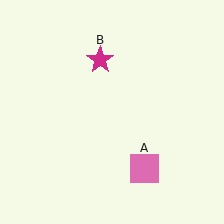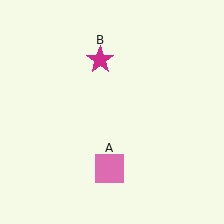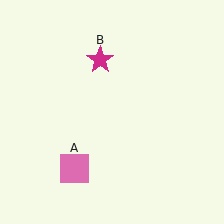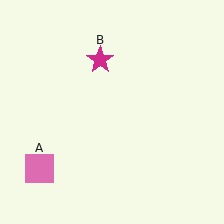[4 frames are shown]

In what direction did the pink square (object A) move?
The pink square (object A) moved left.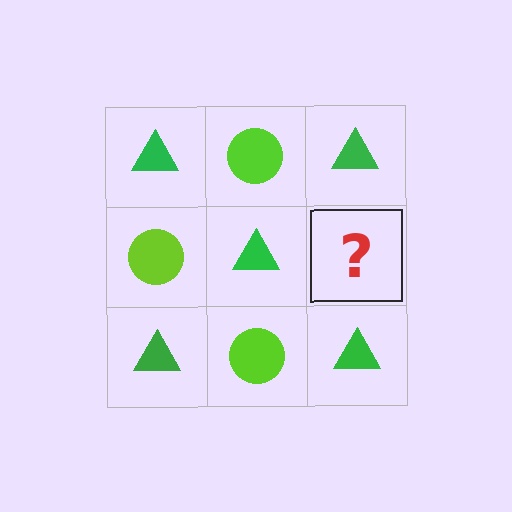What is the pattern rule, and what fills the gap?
The rule is that it alternates green triangle and lime circle in a checkerboard pattern. The gap should be filled with a lime circle.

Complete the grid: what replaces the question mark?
The question mark should be replaced with a lime circle.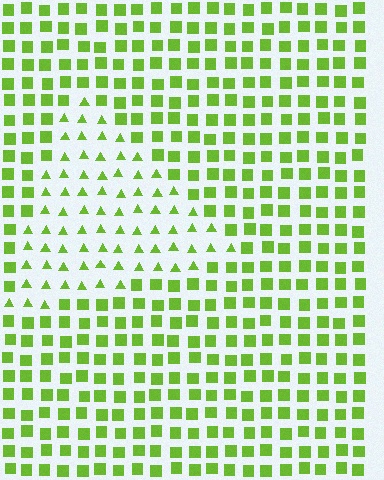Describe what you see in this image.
The image is filled with small lime elements arranged in a uniform grid. A triangle-shaped region contains triangles, while the surrounding area contains squares. The boundary is defined purely by the change in element shape.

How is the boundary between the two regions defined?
The boundary is defined by a change in element shape: triangles inside vs. squares outside. All elements share the same color and spacing.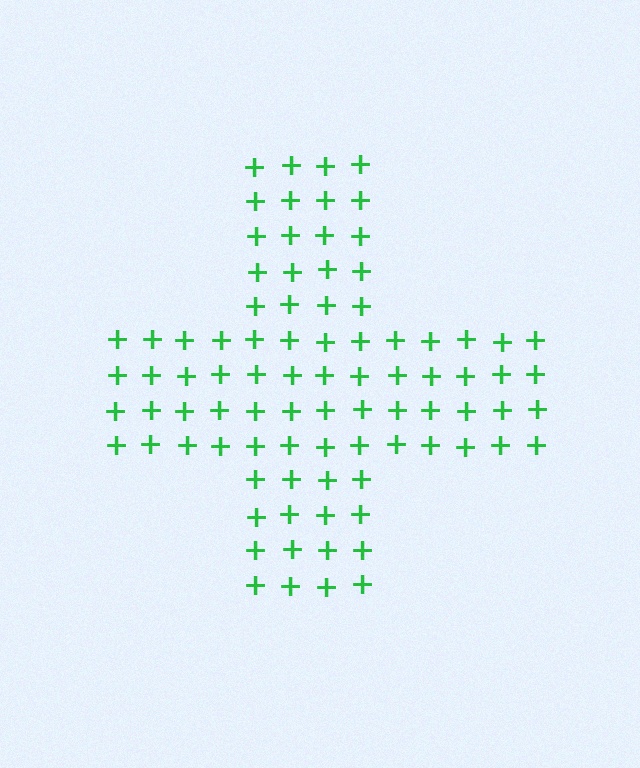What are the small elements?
The small elements are plus signs.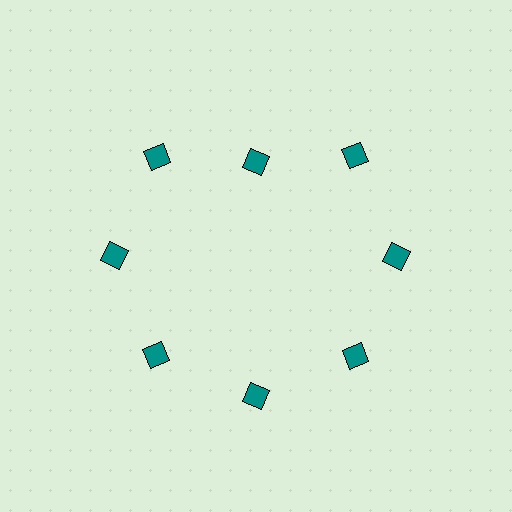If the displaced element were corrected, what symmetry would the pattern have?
It would have 8-fold rotational symmetry — the pattern would map onto itself every 45 degrees.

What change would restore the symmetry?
The symmetry would be restored by moving it outward, back onto the ring so that all 8 diamonds sit at equal angles and equal distance from the center.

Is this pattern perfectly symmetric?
No. The 8 teal diamonds are arranged in a ring, but one element near the 12 o'clock position is pulled inward toward the center, breaking the 8-fold rotational symmetry.